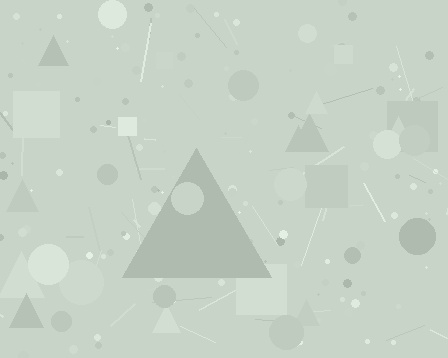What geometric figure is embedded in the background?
A triangle is embedded in the background.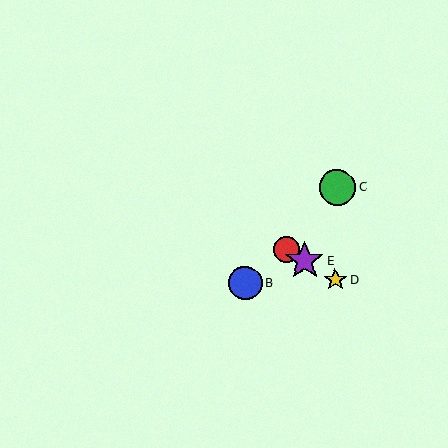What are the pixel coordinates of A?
Object A is at (287, 250).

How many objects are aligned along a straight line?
3 objects (A, D, E) are aligned along a straight line.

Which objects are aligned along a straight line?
Objects A, D, E are aligned along a straight line.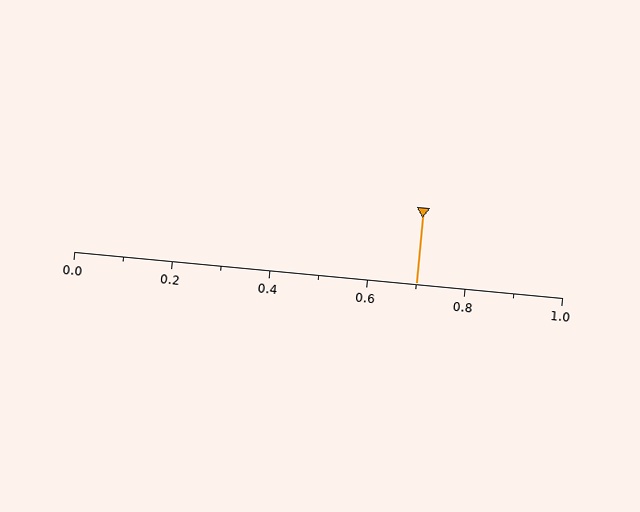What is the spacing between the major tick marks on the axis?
The major ticks are spaced 0.2 apart.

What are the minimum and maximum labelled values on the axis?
The axis runs from 0.0 to 1.0.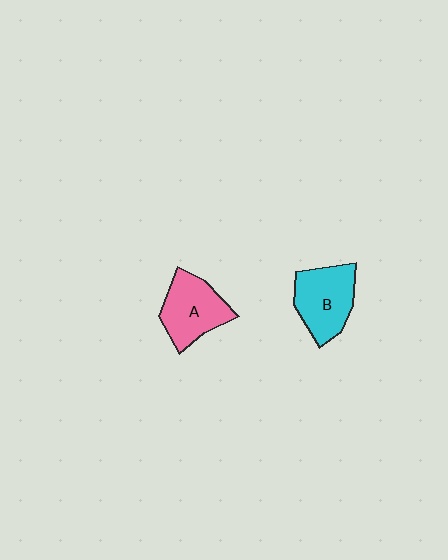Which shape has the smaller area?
Shape A (pink).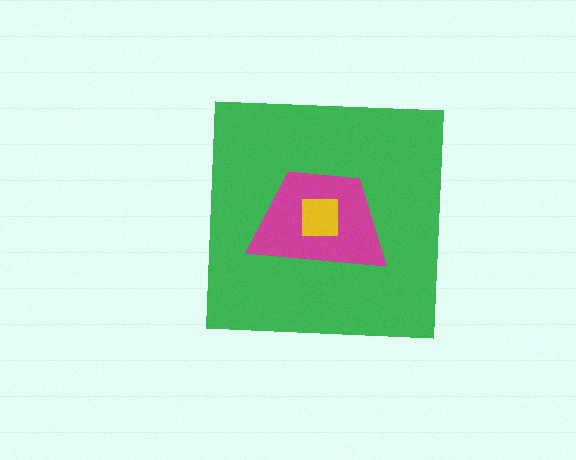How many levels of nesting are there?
3.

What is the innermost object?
The yellow square.